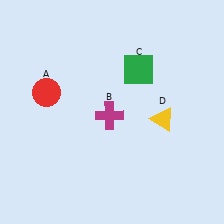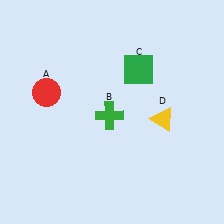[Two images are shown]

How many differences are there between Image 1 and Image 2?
There is 1 difference between the two images.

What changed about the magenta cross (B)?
In Image 1, B is magenta. In Image 2, it changed to green.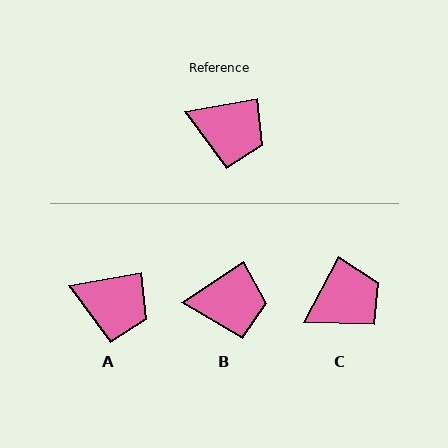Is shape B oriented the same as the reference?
No, it is off by about 23 degrees.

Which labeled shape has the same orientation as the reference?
A.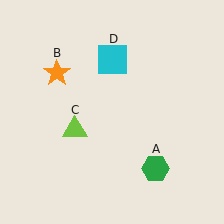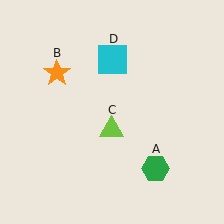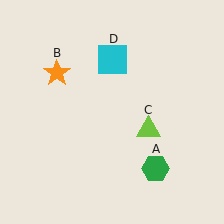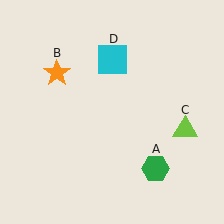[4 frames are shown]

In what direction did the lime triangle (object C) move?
The lime triangle (object C) moved right.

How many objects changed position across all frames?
1 object changed position: lime triangle (object C).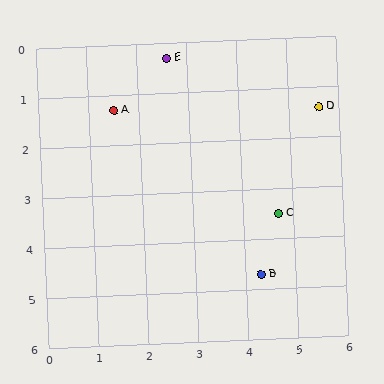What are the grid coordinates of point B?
Point B is at approximately (4.3, 4.7).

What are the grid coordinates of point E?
Point E is at approximately (2.6, 0.3).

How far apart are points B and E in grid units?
Points B and E are about 4.7 grid units apart.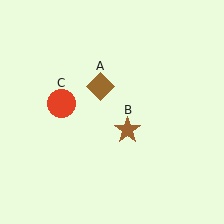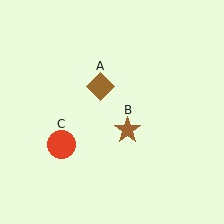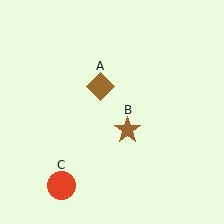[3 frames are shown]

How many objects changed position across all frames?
1 object changed position: red circle (object C).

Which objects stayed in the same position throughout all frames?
Brown diamond (object A) and brown star (object B) remained stationary.